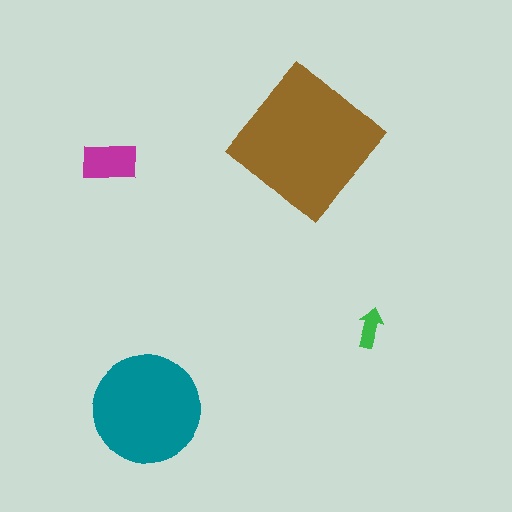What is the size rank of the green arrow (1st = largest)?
4th.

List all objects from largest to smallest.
The brown diamond, the teal circle, the magenta rectangle, the green arrow.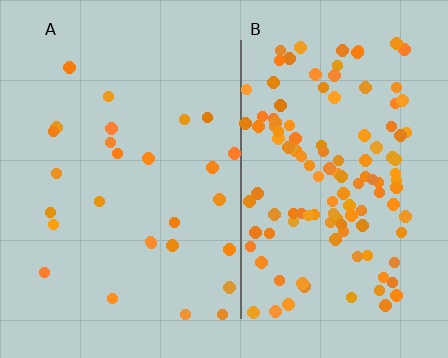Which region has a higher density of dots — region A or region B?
B (the right).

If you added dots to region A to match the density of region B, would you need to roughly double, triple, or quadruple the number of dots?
Approximately quadruple.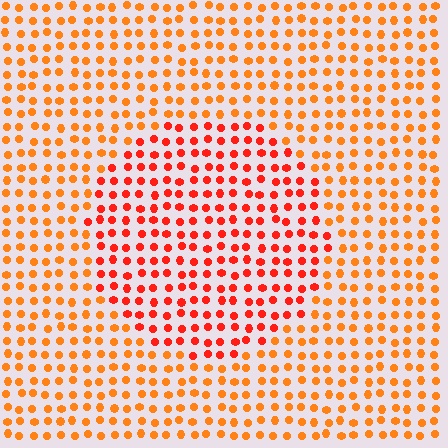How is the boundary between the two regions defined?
The boundary is defined purely by a slight shift in hue (about 26 degrees). Spacing, size, and orientation are identical on both sides.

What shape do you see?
I see a circle.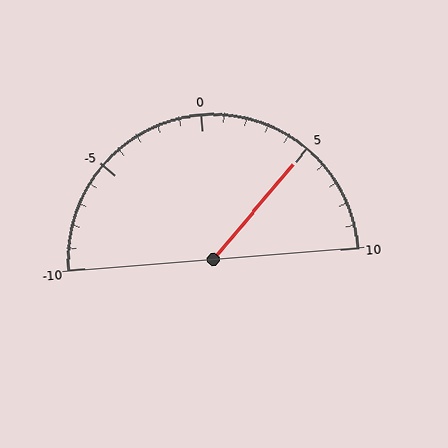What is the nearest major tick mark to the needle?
The nearest major tick mark is 5.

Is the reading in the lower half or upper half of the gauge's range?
The reading is in the upper half of the range (-10 to 10).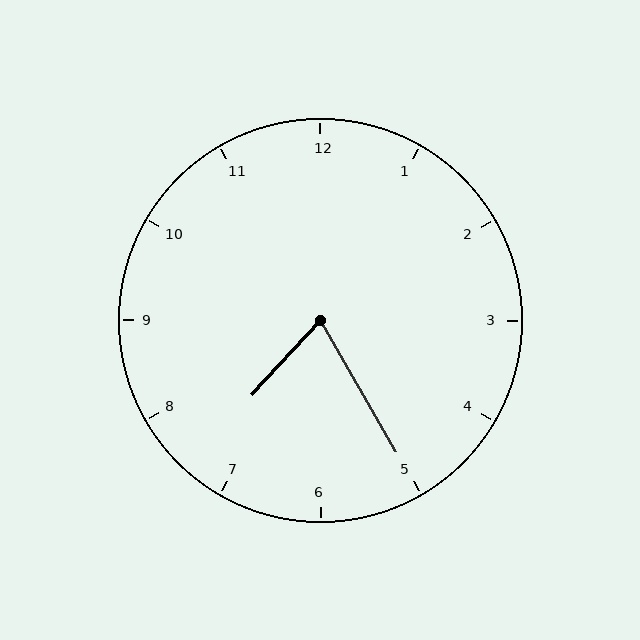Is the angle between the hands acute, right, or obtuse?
It is acute.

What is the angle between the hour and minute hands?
Approximately 72 degrees.